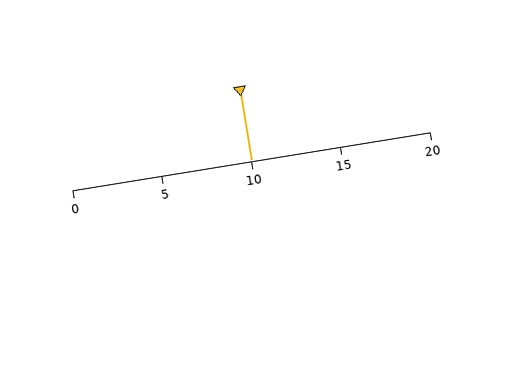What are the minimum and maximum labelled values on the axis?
The axis runs from 0 to 20.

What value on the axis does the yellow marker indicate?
The marker indicates approximately 10.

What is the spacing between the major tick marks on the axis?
The major ticks are spaced 5 apart.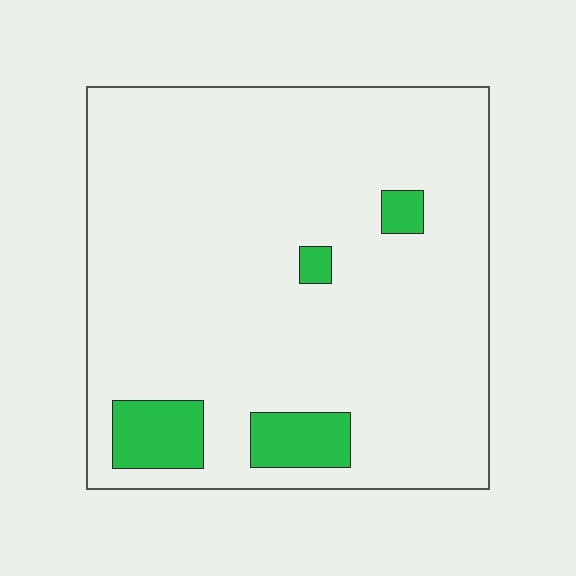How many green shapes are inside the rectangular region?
4.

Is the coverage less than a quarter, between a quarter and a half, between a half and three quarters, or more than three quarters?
Less than a quarter.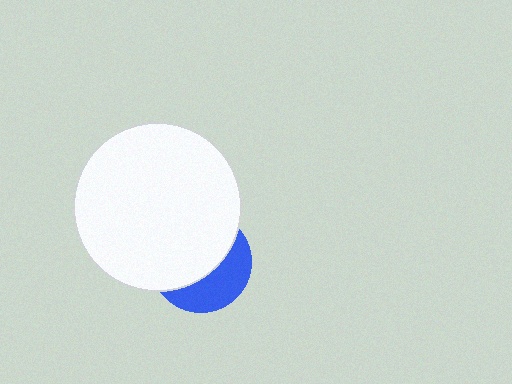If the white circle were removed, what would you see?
You would see the complete blue circle.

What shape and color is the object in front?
The object in front is a white circle.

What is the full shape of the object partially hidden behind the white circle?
The partially hidden object is a blue circle.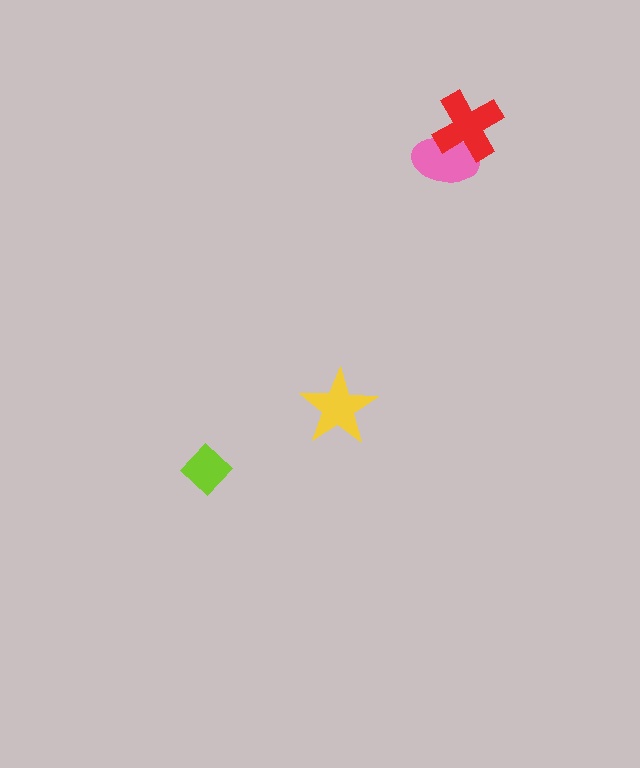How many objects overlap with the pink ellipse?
1 object overlaps with the pink ellipse.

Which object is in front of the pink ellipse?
The red cross is in front of the pink ellipse.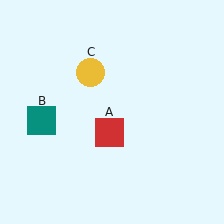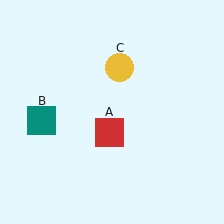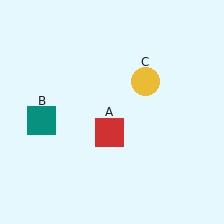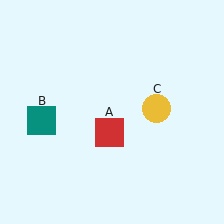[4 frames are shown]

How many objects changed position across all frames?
1 object changed position: yellow circle (object C).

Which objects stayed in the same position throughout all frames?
Red square (object A) and teal square (object B) remained stationary.